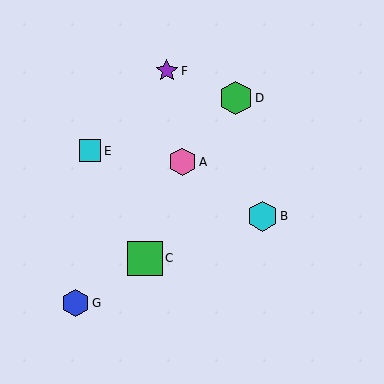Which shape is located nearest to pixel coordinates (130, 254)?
The green square (labeled C) at (145, 258) is nearest to that location.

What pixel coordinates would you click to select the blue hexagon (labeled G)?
Click at (75, 303) to select the blue hexagon G.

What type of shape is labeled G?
Shape G is a blue hexagon.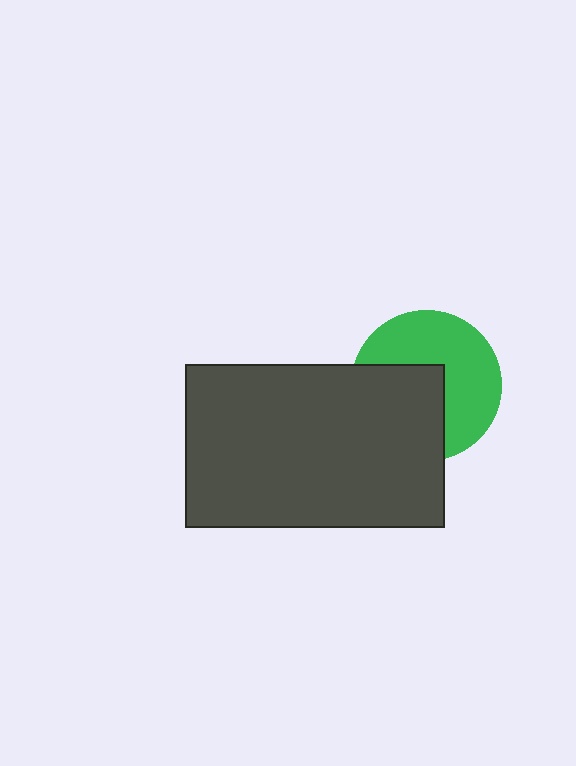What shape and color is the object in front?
The object in front is a dark gray rectangle.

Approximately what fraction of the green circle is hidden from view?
Roughly 44% of the green circle is hidden behind the dark gray rectangle.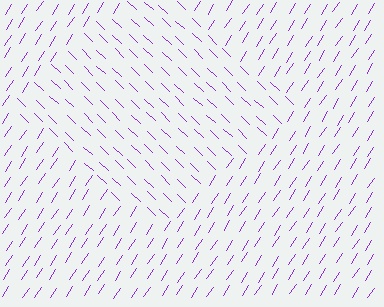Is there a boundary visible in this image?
Yes, there is a texture boundary formed by a change in line orientation.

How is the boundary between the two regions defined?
The boundary is defined purely by a change in line orientation (approximately 80 degrees difference). All lines are the same color and thickness.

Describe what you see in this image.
The image is filled with small purple line segments. A diamond region in the image has lines oriented differently from the surrounding lines, creating a visible texture boundary.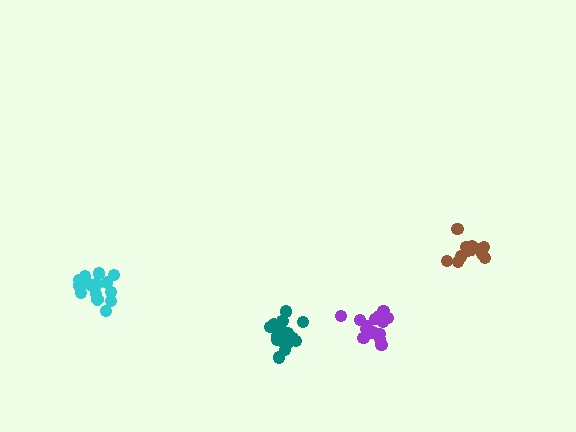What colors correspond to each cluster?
The clusters are colored: cyan, teal, purple, brown.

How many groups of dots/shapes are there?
There are 4 groups.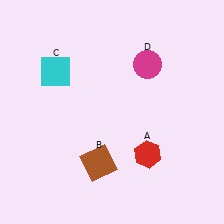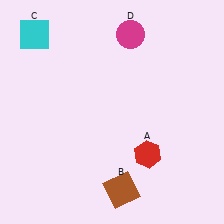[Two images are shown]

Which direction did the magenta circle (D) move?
The magenta circle (D) moved up.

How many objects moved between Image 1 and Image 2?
3 objects moved between the two images.